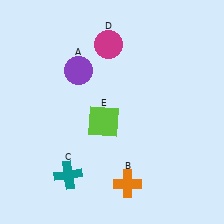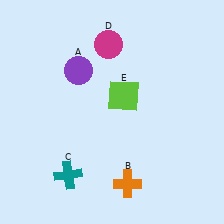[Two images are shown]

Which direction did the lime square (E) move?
The lime square (E) moved up.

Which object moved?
The lime square (E) moved up.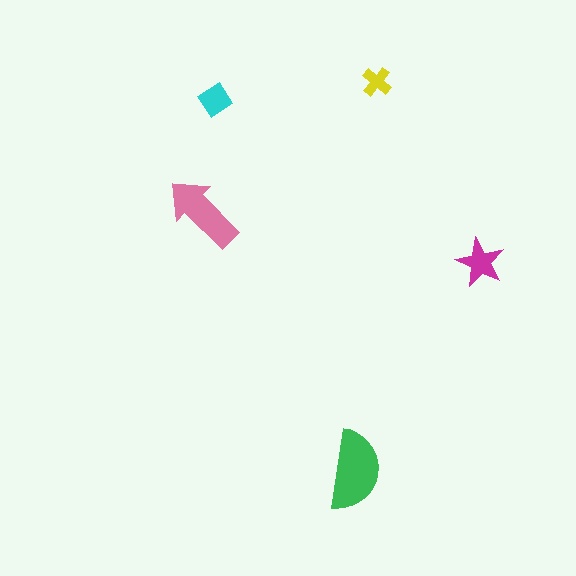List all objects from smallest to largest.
The yellow cross, the cyan diamond, the magenta star, the pink arrow, the green semicircle.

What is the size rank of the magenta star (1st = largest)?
3rd.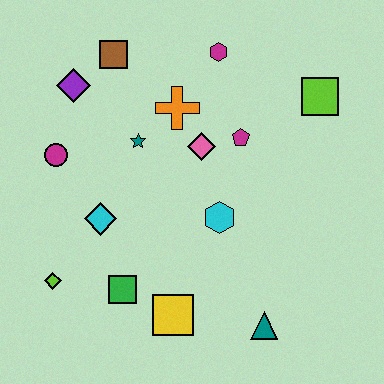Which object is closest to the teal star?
The orange cross is closest to the teal star.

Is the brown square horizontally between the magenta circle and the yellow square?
Yes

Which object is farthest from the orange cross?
The teal triangle is farthest from the orange cross.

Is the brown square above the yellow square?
Yes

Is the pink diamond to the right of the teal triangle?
No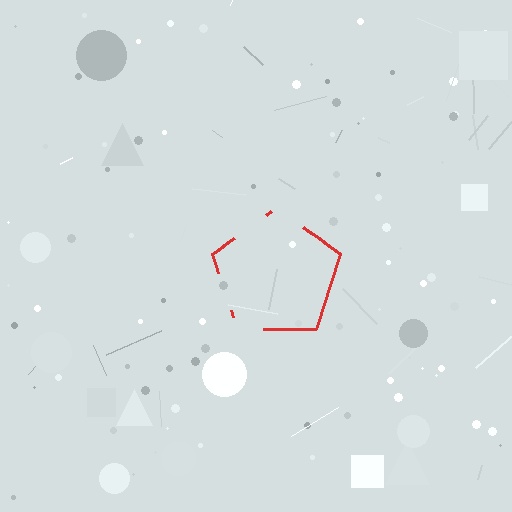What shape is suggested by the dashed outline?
The dashed outline suggests a pentagon.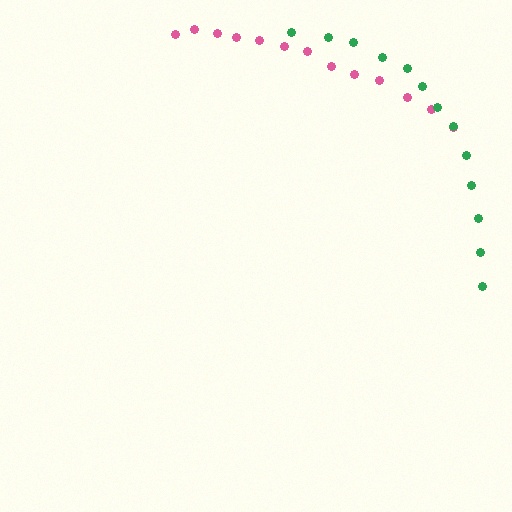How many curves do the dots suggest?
There are 2 distinct paths.